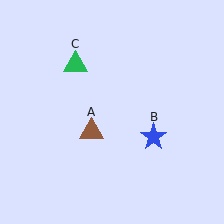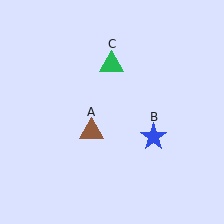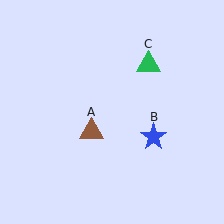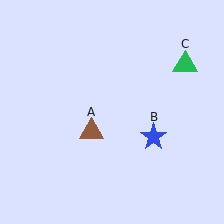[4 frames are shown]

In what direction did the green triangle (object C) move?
The green triangle (object C) moved right.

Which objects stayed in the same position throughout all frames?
Brown triangle (object A) and blue star (object B) remained stationary.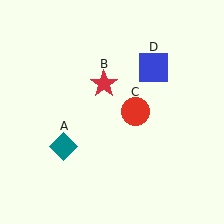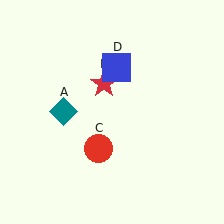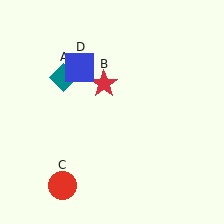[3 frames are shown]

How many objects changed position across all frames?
3 objects changed position: teal diamond (object A), red circle (object C), blue square (object D).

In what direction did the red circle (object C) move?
The red circle (object C) moved down and to the left.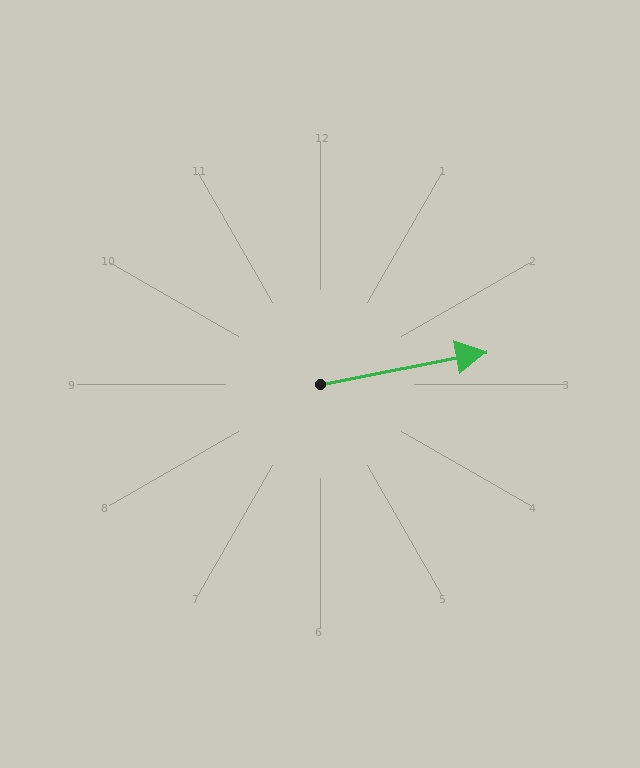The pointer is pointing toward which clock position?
Roughly 3 o'clock.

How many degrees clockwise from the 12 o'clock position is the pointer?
Approximately 79 degrees.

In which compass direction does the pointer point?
East.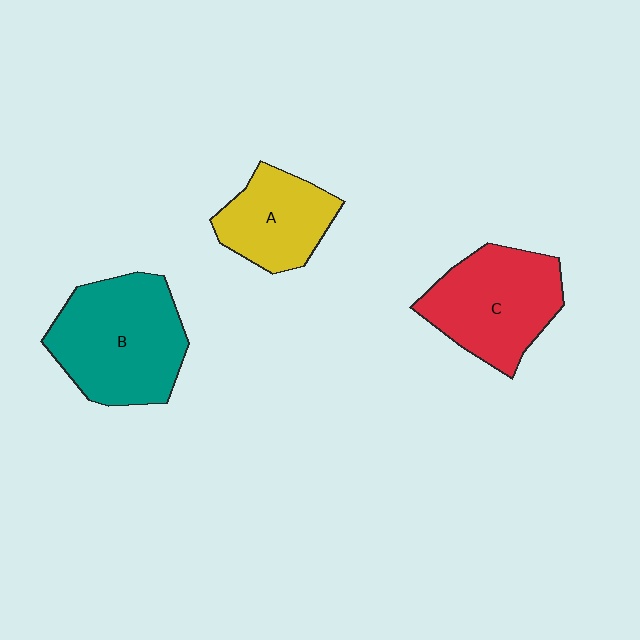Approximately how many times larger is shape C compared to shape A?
Approximately 1.4 times.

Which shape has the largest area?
Shape B (teal).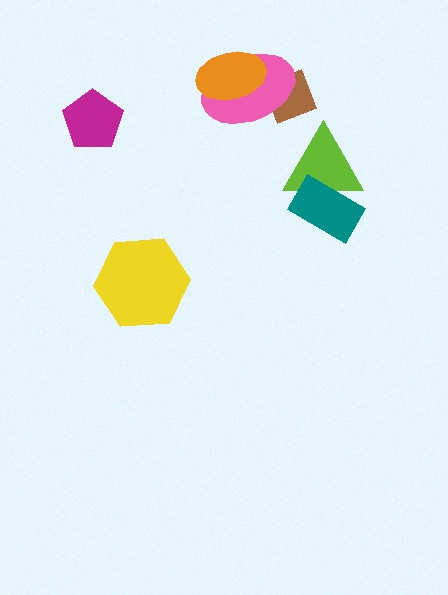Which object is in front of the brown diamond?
The pink ellipse is in front of the brown diamond.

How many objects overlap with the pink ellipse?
2 objects overlap with the pink ellipse.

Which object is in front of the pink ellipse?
The orange ellipse is in front of the pink ellipse.